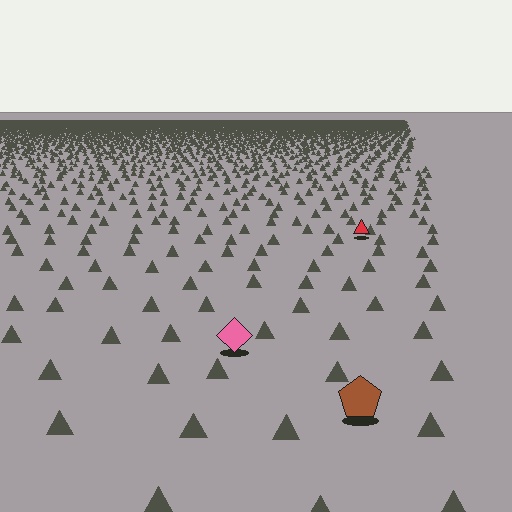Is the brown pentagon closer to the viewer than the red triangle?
Yes. The brown pentagon is closer — you can tell from the texture gradient: the ground texture is coarser near it.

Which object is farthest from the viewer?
The red triangle is farthest from the viewer. It appears smaller and the ground texture around it is denser.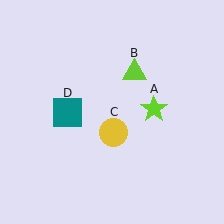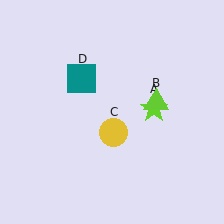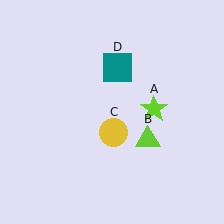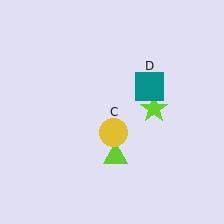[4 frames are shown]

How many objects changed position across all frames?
2 objects changed position: lime triangle (object B), teal square (object D).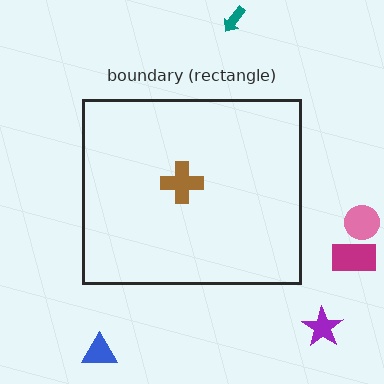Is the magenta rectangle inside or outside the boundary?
Outside.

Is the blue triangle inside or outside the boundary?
Outside.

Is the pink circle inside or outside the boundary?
Outside.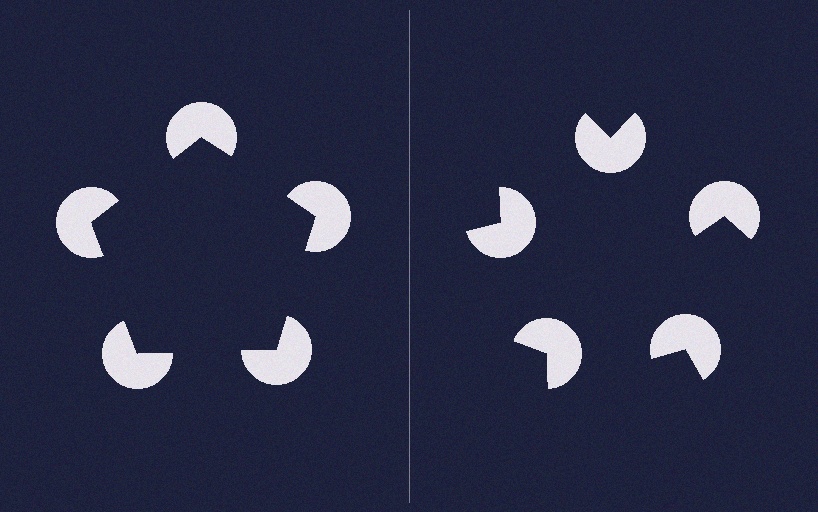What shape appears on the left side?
An illusory pentagon.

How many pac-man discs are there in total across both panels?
10 — 5 on each side.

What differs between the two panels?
The pac-man discs are positioned identically on both sides; only the wedge orientations differ. On the left they align to a pentagon; on the right they are misaligned.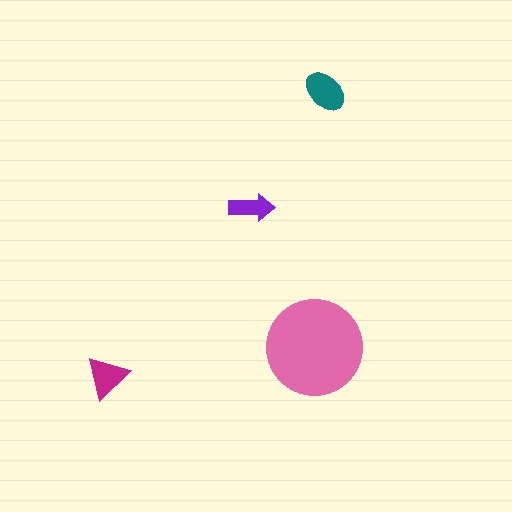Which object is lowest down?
The magenta triangle is bottommost.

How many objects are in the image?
There are 4 objects in the image.